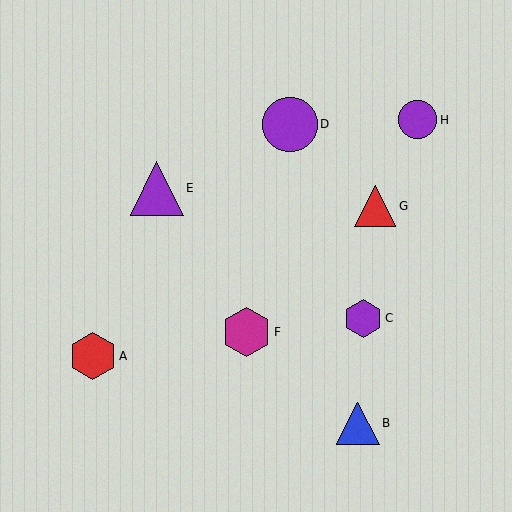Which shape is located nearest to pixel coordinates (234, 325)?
The magenta hexagon (labeled F) at (247, 332) is nearest to that location.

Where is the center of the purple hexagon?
The center of the purple hexagon is at (363, 318).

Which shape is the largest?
The purple circle (labeled D) is the largest.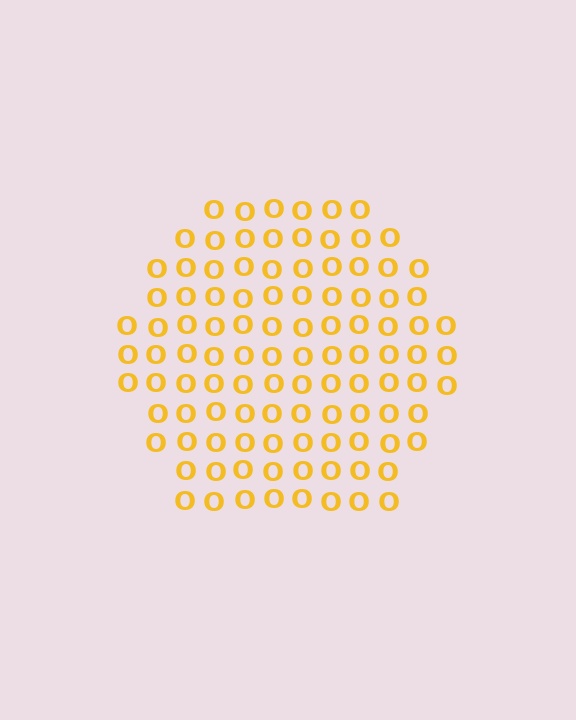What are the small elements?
The small elements are letter O's.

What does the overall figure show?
The overall figure shows a hexagon.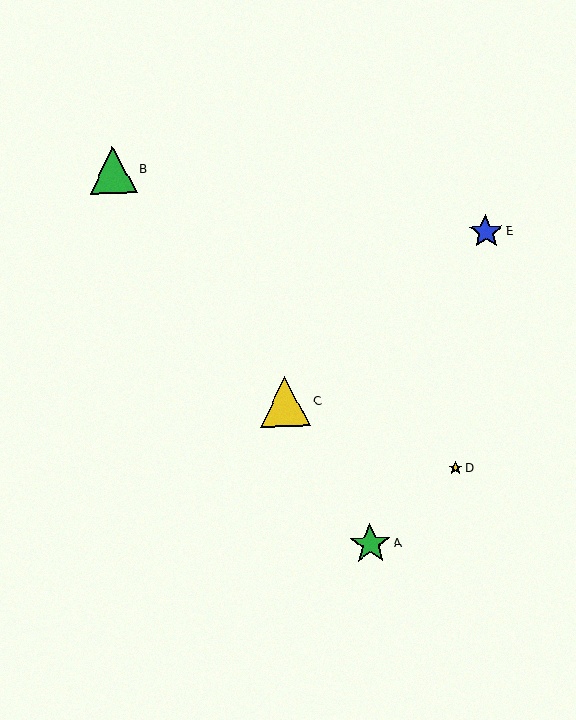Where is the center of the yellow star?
The center of the yellow star is at (455, 468).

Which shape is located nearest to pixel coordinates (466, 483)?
The yellow star (labeled D) at (455, 468) is nearest to that location.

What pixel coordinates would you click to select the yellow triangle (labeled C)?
Click at (285, 402) to select the yellow triangle C.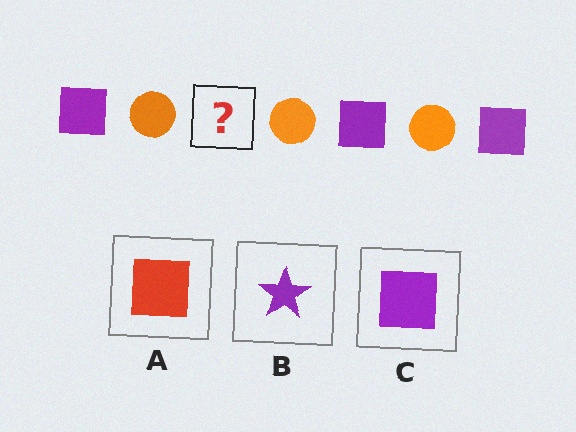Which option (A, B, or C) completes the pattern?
C.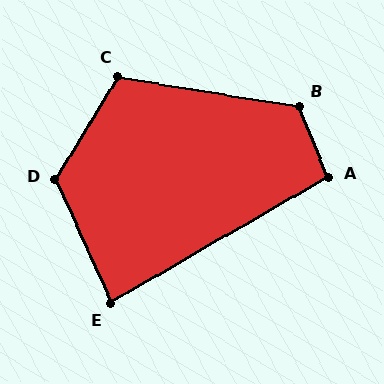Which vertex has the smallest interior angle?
E, at approximately 84 degrees.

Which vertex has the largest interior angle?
D, at approximately 124 degrees.